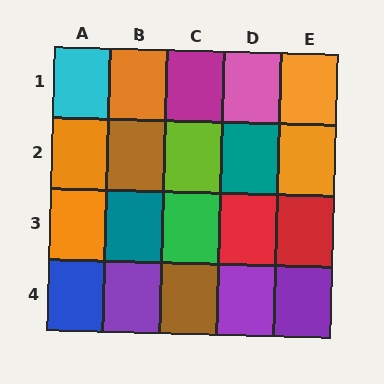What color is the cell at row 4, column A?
Blue.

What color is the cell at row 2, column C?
Lime.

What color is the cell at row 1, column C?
Magenta.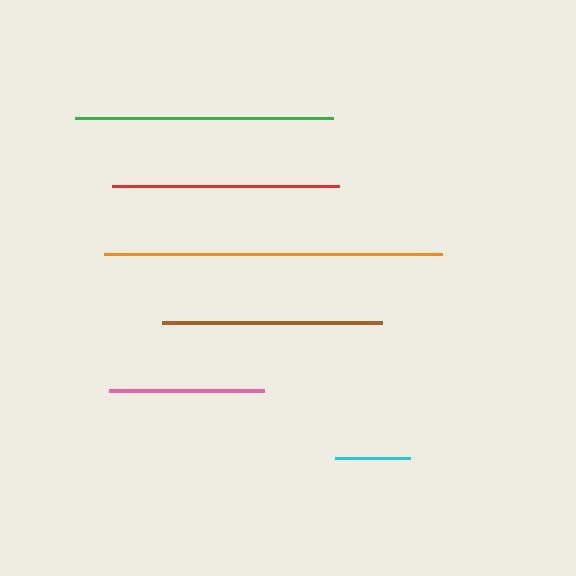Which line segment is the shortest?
The cyan line is the shortest at approximately 75 pixels.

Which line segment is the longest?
The orange line is the longest at approximately 338 pixels.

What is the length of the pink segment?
The pink segment is approximately 155 pixels long.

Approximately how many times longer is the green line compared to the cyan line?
The green line is approximately 3.4 times the length of the cyan line.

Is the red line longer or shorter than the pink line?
The red line is longer than the pink line.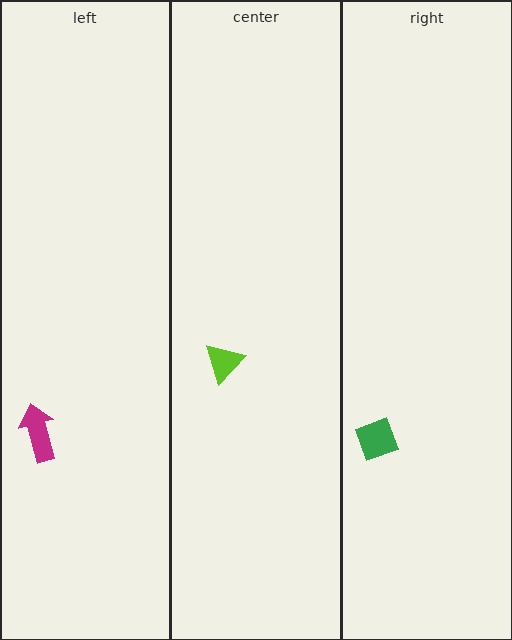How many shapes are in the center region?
1.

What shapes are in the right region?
The green diamond.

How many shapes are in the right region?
1.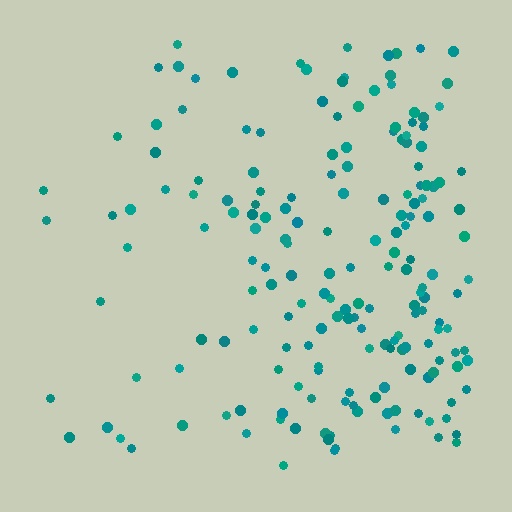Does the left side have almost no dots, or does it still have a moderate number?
Still a moderate number, just noticeably fewer than the right.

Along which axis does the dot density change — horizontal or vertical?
Horizontal.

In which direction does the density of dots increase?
From left to right, with the right side densest.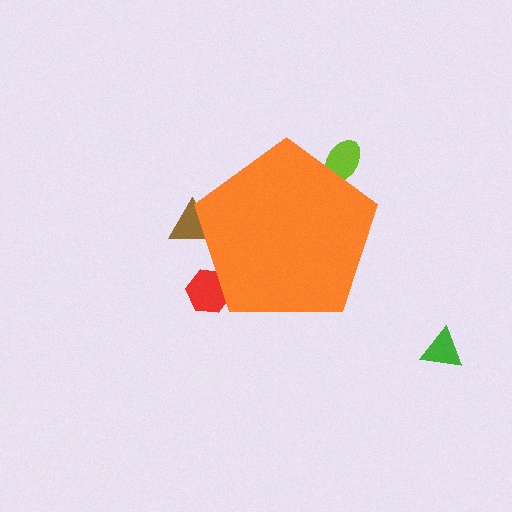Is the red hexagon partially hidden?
Yes, the red hexagon is partially hidden behind the orange pentagon.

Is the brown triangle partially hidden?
Yes, the brown triangle is partially hidden behind the orange pentagon.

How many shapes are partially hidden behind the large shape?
3 shapes are partially hidden.